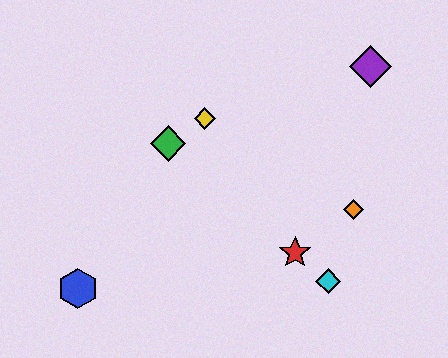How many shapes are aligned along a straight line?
3 shapes (the red star, the green diamond, the cyan diamond) are aligned along a straight line.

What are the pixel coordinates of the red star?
The red star is at (295, 253).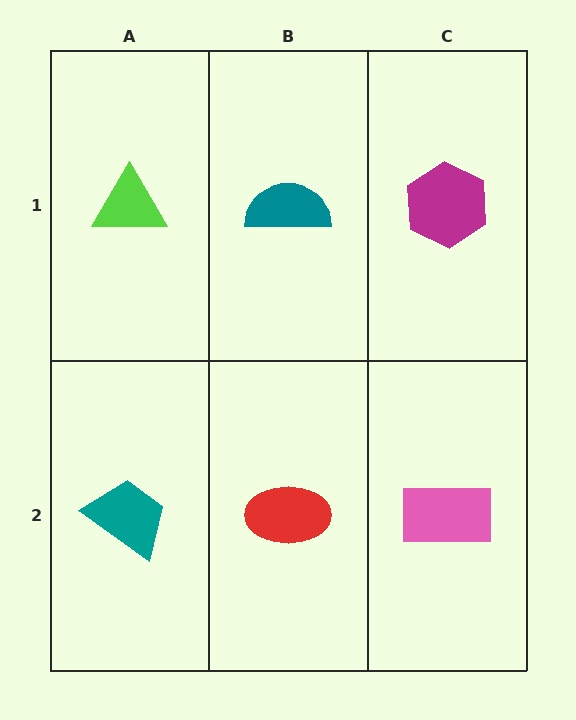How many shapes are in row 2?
3 shapes.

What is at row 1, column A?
A lime triangle.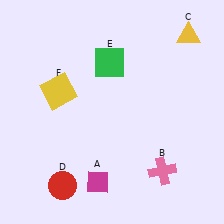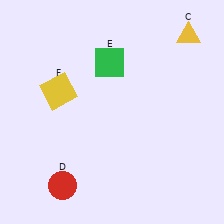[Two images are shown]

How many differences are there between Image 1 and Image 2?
There are 2 differences between the two images.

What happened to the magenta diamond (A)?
The magenta diamond (A) was removed in Image 2. It was in the bottom-left area of Image 1.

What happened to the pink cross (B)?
The pink cross (B) was removed in Image 2. It was in the bottom-right area of Image 1.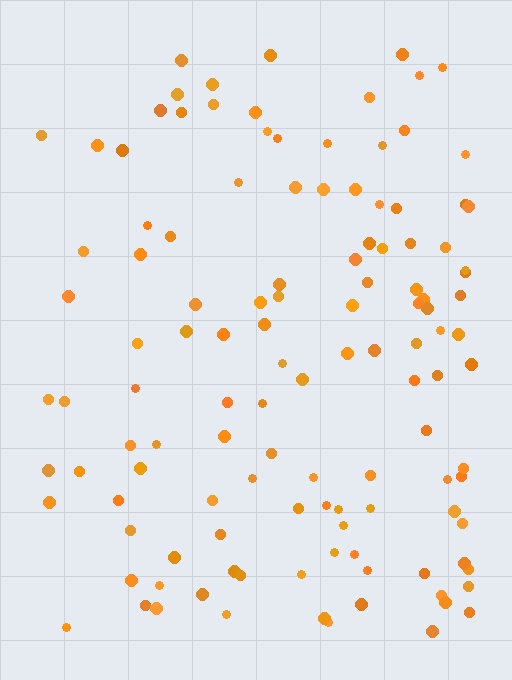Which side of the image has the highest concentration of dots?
The right.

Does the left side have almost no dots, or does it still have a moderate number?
Still a moderate number, just noticeably fewer than the right.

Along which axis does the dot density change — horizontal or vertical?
Horizontal.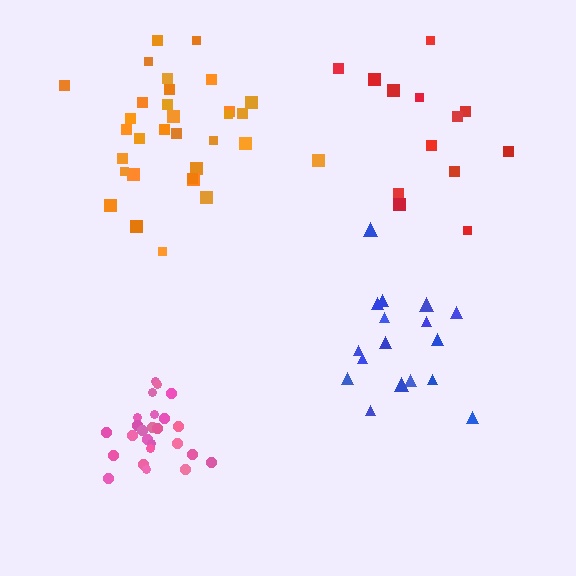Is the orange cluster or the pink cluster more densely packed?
Pink.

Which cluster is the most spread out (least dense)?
Red.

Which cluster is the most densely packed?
Pink.